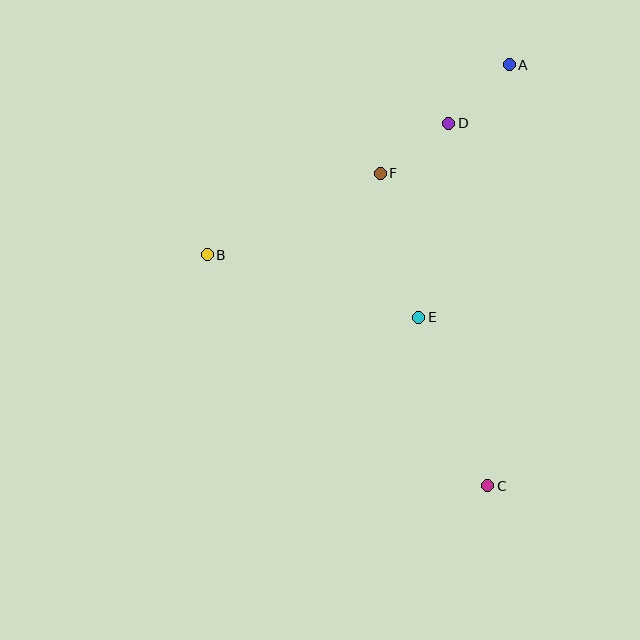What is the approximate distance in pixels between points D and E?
The distance between D and E is approximately 196 pixels.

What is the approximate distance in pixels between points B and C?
The distance between B and C is approximately 364 pixels.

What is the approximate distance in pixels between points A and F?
The distance between A and F is approximately 169 pixels.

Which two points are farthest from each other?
Points A and C are farthest from each other.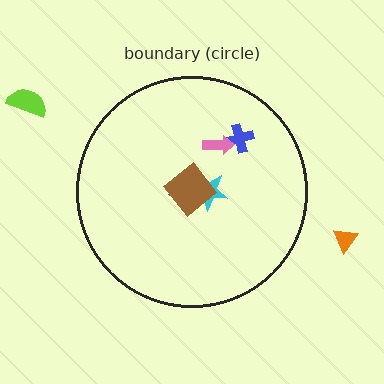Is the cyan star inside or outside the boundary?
Inside.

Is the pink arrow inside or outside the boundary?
Inside.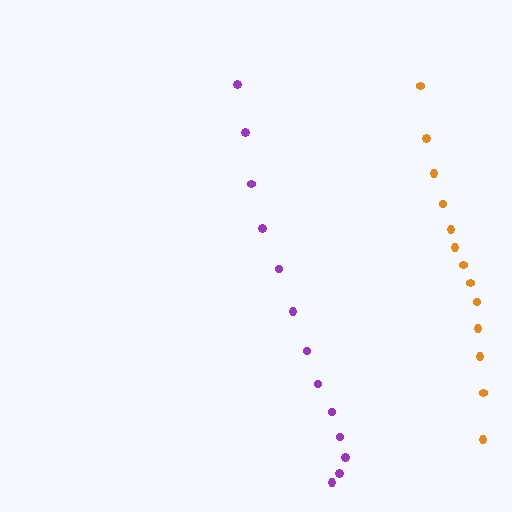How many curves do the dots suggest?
There are 2 distinct paths.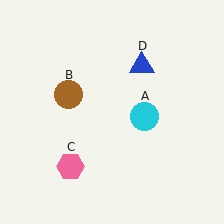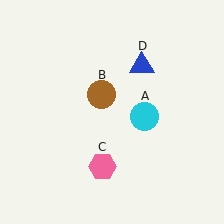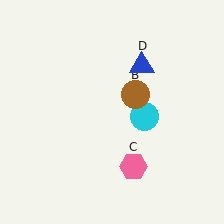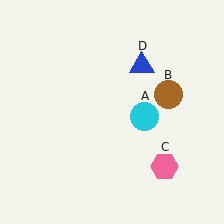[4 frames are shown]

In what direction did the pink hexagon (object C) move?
The pink hexagon (object C) moved right.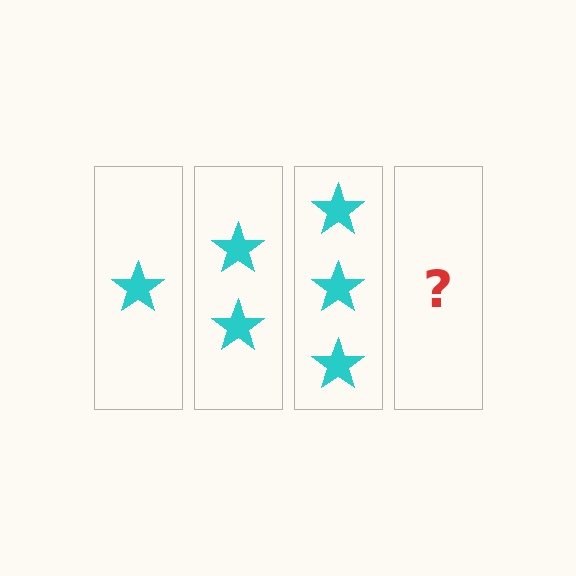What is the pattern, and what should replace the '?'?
The pattern is that each step adds one more star. The '?' should be 4 stars.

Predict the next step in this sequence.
The next step is 4 stars.